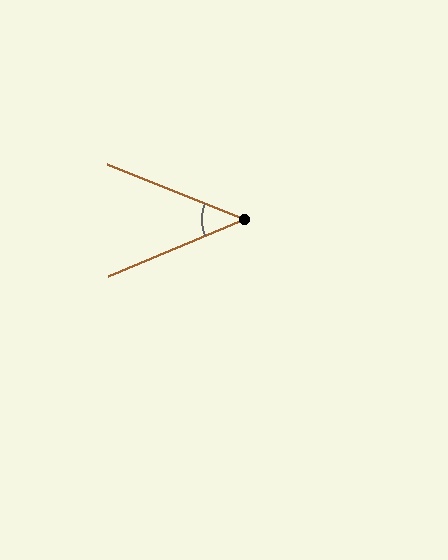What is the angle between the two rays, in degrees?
Approximately 45 degrees.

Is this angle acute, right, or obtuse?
It is acute.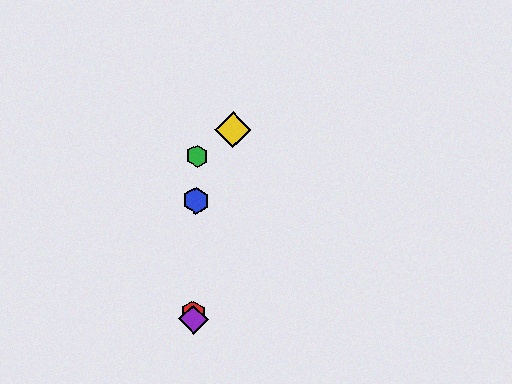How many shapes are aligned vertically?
4 shapes (the red hexagon, the blue hexagon, the green hexagon, the purple diamond) are aligned vertically.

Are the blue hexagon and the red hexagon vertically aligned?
Yes, both are at x≈196.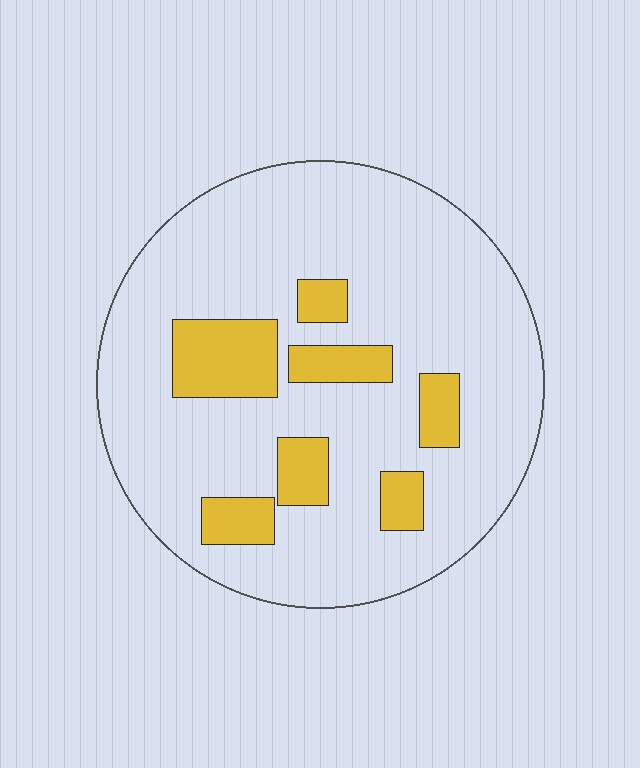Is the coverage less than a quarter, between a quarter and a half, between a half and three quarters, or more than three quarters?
Less than a quarter.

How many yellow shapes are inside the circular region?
7.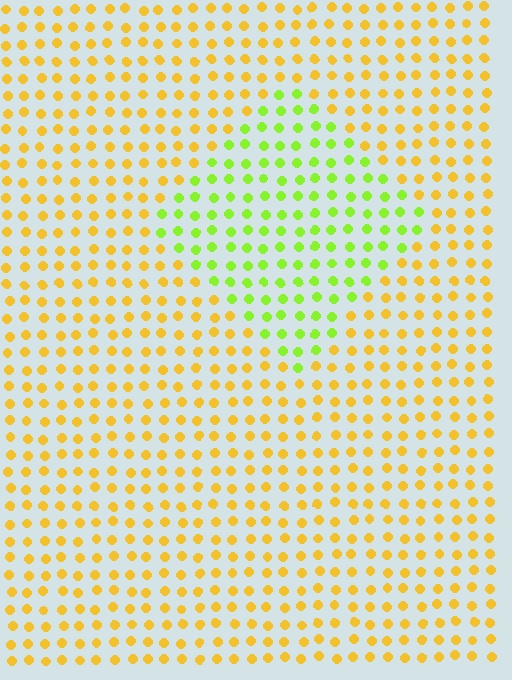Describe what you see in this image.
The image is filled with small yellow elements in a uniform arrangement. A diamond-shaped region is visible where the elements are tinted to a slightly different hue, forming a subtle color boundary.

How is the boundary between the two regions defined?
The boundary is defined purely by a slight shift in hue (about 48 degrees). Spacing, size, and orientation are identical on both sides.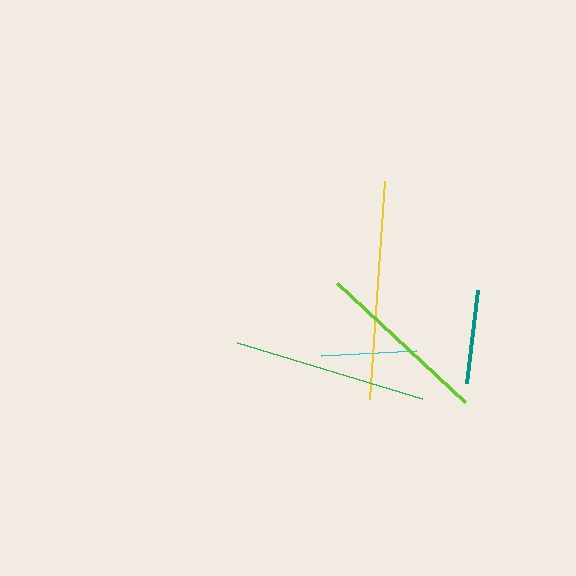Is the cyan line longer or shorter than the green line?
The green line is longer than the cyan line.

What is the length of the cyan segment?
The cyan segment is approximately 95 pixels long.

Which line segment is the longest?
The yellow line is the longest at approximately 219 pixels.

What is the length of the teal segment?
The teal segment is approximately 93 pixels long.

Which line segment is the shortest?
The teal line is the shortest at approximately 93 pixels.